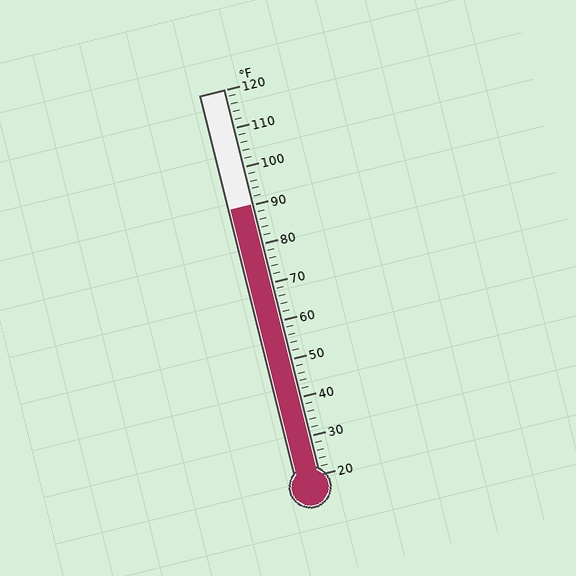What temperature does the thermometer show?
The thermometer shows approximately 90°F.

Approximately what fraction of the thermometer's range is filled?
The thermometer is filled to approximately 70% of its range.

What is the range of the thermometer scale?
The thermometer scale ranges from 20°F to 120°F.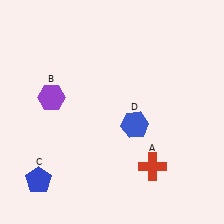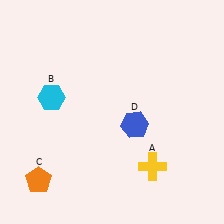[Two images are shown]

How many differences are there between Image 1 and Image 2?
There are 3 differences between the two images.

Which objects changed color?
A changed from red to yellow. B changed from purple to cyan. C changed from blue to orange.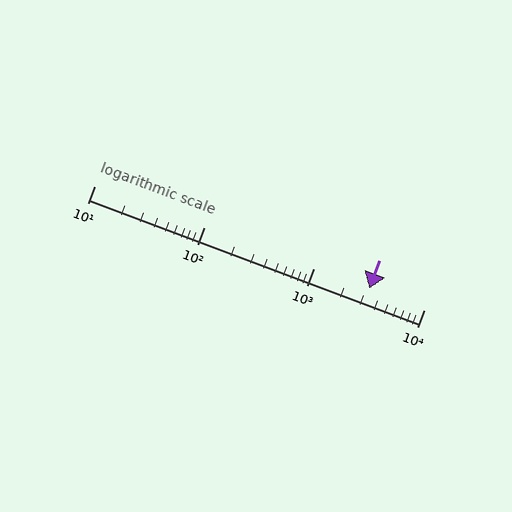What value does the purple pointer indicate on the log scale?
The pointer indicates approximately 3200.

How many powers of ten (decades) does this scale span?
The scale spans 3 decades, from 10 to 10000.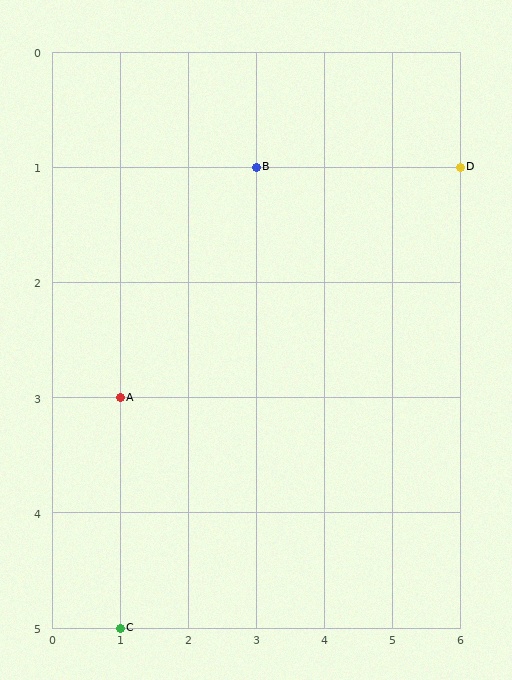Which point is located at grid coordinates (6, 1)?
Point D is at (6, 1).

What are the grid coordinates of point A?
Point A is at grid coordinates (1, 3).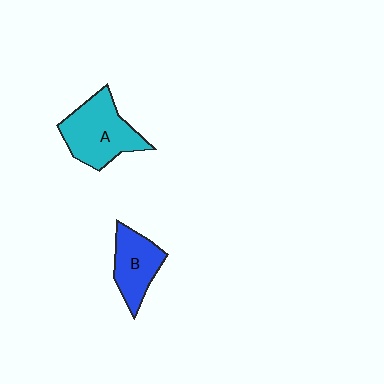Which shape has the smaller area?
Shape B (blue).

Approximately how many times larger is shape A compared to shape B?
Approximately 1.4 times.